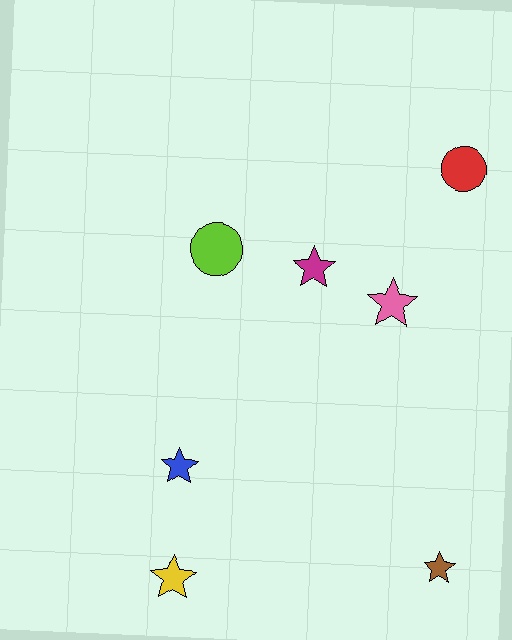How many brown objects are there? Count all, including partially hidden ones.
There is 1 brown object.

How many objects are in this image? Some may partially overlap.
There are 7 objects.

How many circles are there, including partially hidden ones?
There are 2 circles.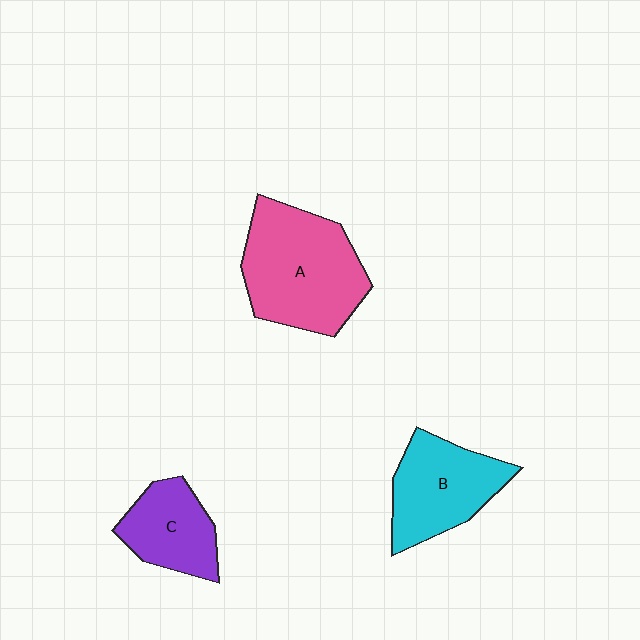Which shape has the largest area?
Shape A (pink).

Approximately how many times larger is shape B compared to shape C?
Approximately 1.3 times.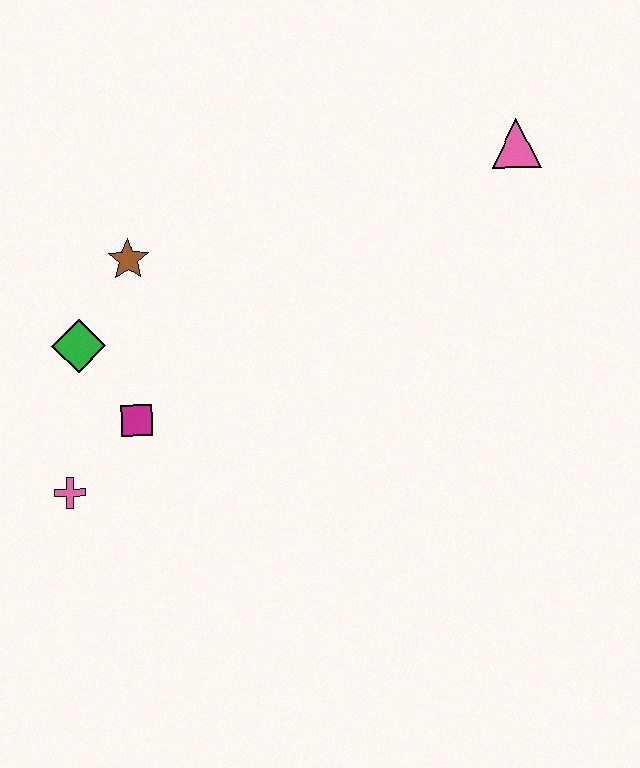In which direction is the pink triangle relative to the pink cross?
The pink triangle is to the right of the pink cross.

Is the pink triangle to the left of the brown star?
No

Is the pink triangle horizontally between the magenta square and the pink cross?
No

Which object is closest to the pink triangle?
The brown star is closest to the pink triangle.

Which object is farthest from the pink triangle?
The pink cross is farthest from the pink triangle.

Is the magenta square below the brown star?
Yes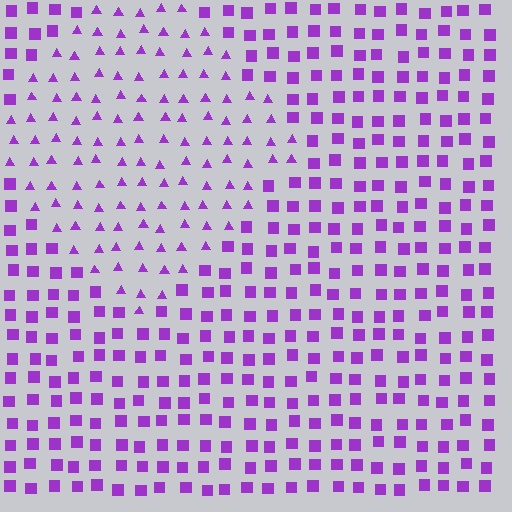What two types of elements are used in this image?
The image uses triangles inside the diamond region and squares outside it.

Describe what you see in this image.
The image is filled with small purple elements arranged in a uniform grid. A diamond-shaped region contains triangles, while the surrounding area contains squares. The boundary is defined purely by the change in element shape.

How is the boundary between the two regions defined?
The boundary is defined by a change in element shape: triangles inside vs. squares outside. All elements share the same color and spacing.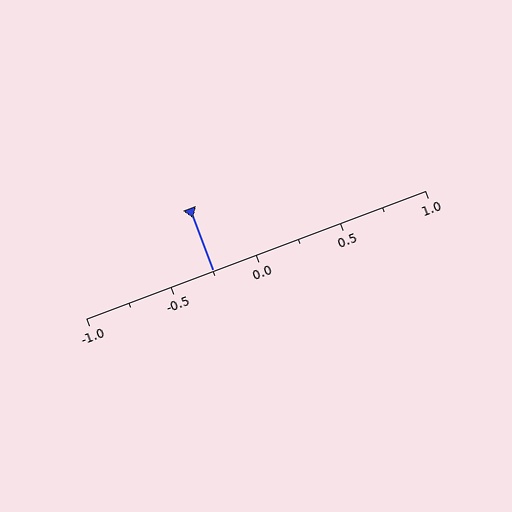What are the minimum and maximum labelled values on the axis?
The axis runs from -1.0 to 1.0.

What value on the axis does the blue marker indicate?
The marker indicates approximately -0.25.